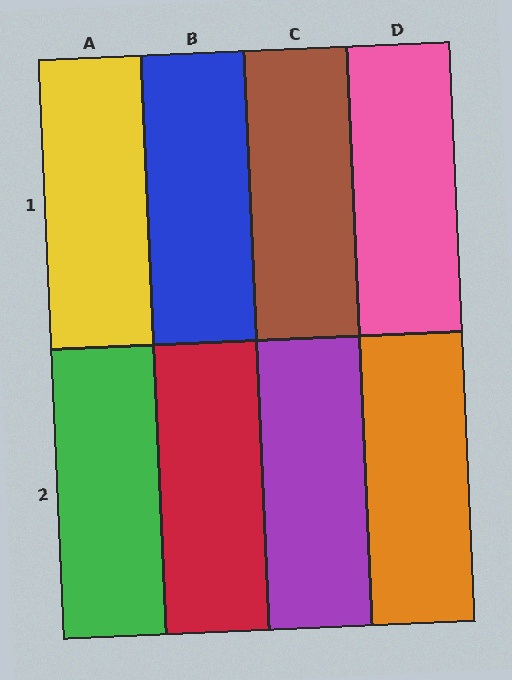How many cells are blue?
1 cell is blue.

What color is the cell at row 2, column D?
Orange.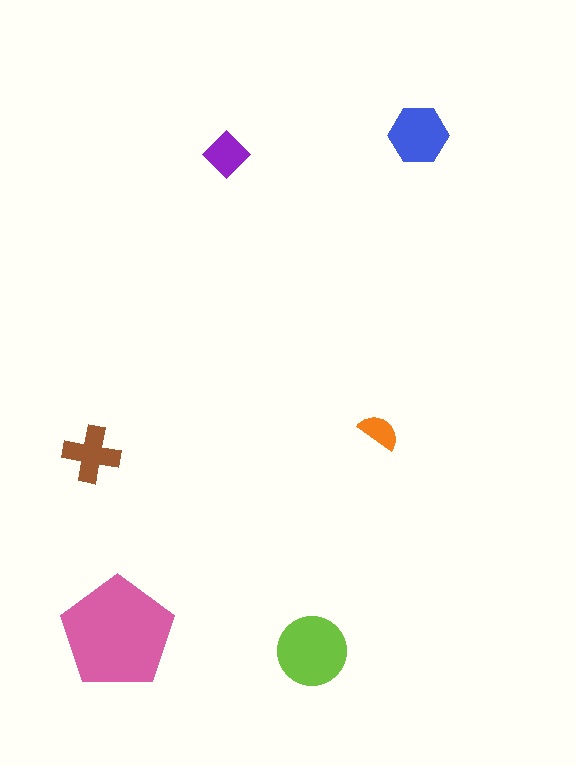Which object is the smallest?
The orange semicircle.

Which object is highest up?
The blue hexagon is topmost.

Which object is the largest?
The pink pentagon.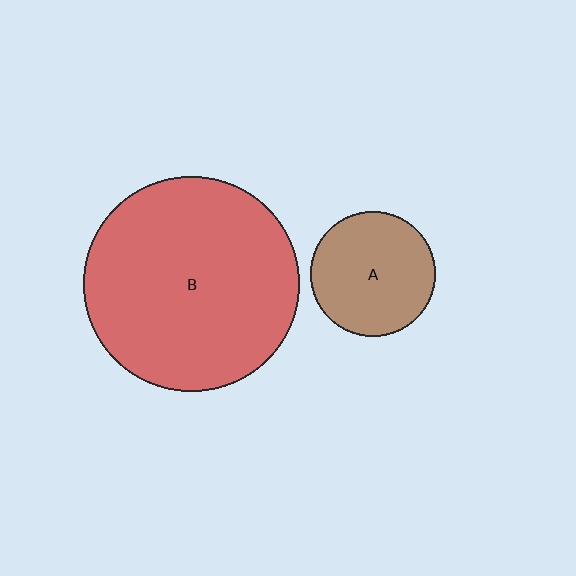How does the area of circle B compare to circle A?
Approximately 3.0 times.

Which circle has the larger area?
Circle B (red).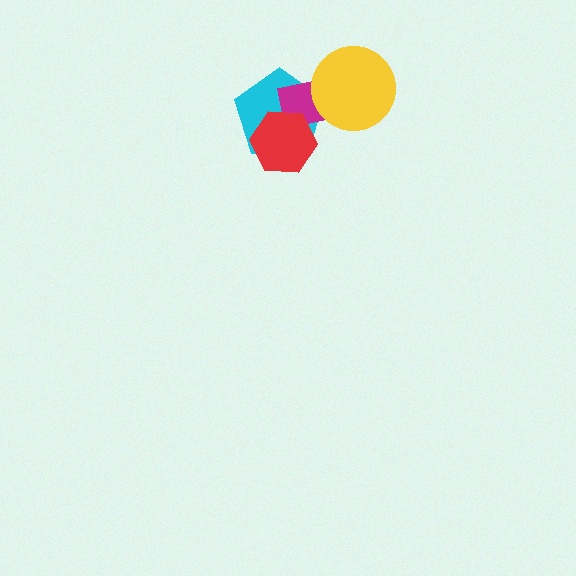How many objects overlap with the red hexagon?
2 objects overlap with the red hexagon.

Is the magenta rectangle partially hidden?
Yes, it is partially covered by another shape.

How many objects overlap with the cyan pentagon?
3 objects overlap with the cyan pentagon.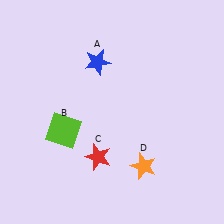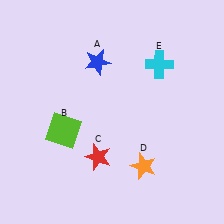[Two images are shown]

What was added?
A cyan cross (E) was added in Image 2.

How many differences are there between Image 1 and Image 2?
There is 1 difference between the two images.